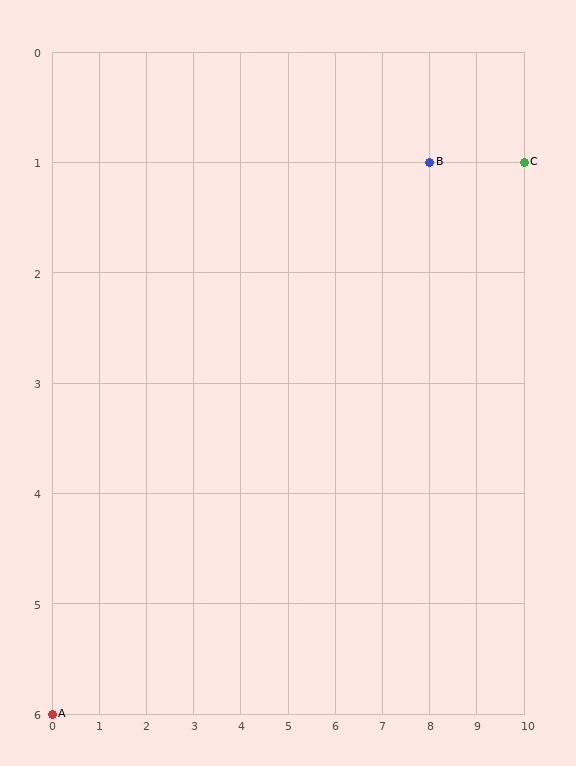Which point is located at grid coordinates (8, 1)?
Point B is at (8, 1).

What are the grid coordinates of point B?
Point B is at grid coordinates (8, 1).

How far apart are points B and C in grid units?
Points B and C are 2 columns apart.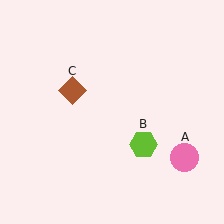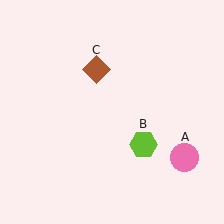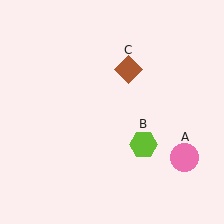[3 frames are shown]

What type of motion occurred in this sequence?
The brown diamond (object C) rotated clockwise around the center of the scene.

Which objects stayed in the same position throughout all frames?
Pink circle (object A) and lime hexagon (object B) remained stationary.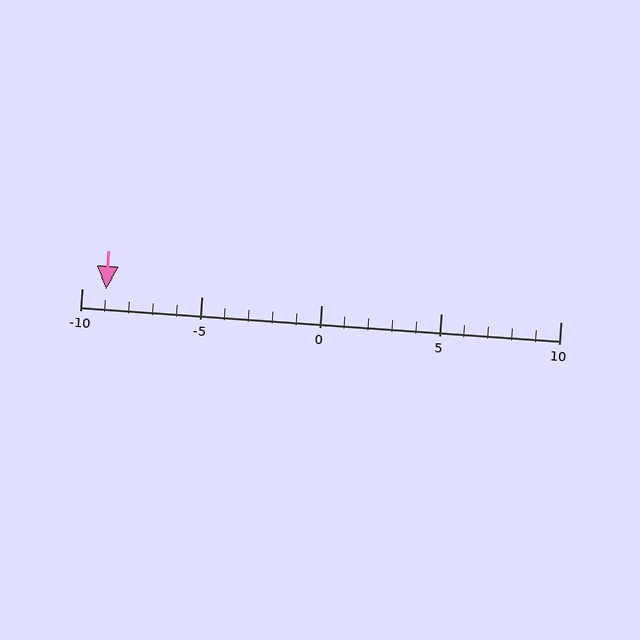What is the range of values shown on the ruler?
The ruler shows values from -10 to 10.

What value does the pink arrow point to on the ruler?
The pink arrow points to approximately -9.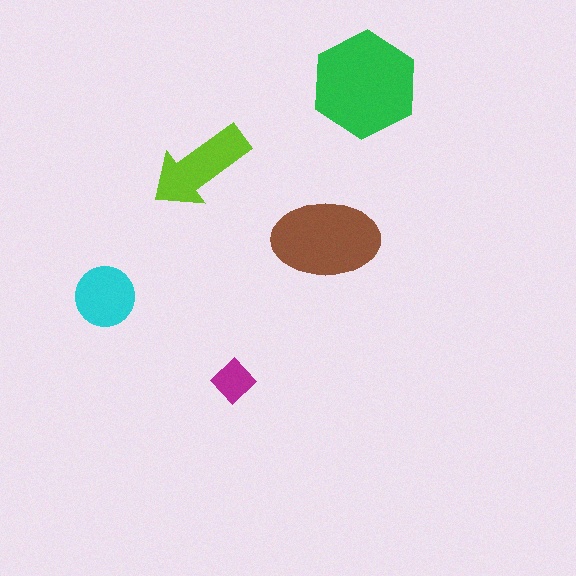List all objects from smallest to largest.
The magenta diamond, the cyan circle, the lime arrow, the brown ellipse, the green hexagon.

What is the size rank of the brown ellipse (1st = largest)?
2nd.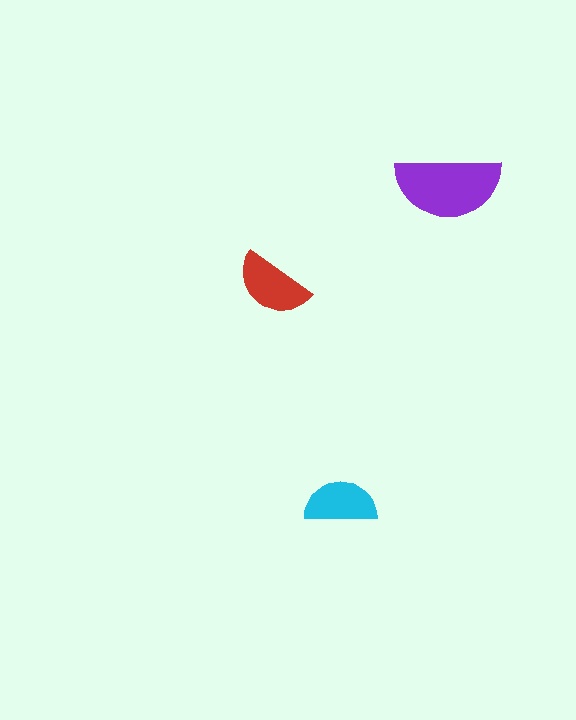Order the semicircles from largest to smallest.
the purple one, the red one, the cyan one.